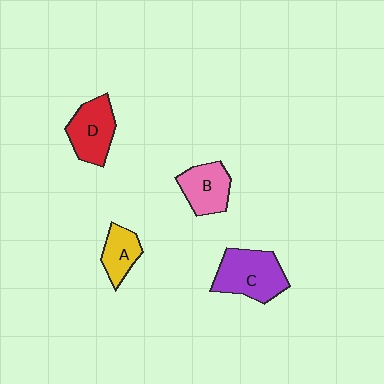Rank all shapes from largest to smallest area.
From largest to smallest: C (purple), D (red), B (pink), A (yellow).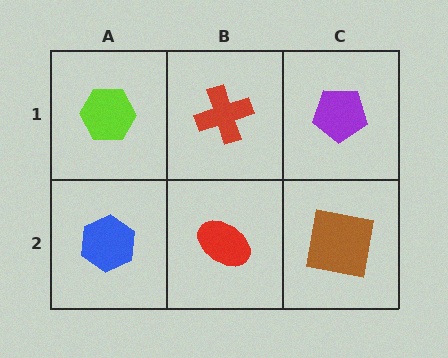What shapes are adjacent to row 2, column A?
A lime hexagon (row 1, column A), a red ellipse (row 2, column B).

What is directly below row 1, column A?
A blue hexagon.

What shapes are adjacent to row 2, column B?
A red cross (row 1, column B), a blue hexagon (row 2, column A), a brown square (row 2, column C).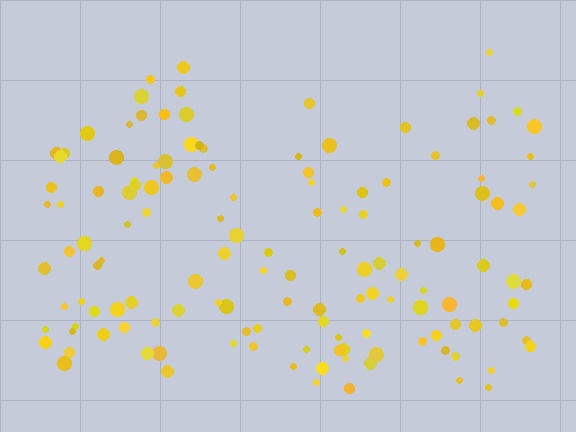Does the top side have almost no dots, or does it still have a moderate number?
Still a moderate number, just noticeably fewer than the bottom.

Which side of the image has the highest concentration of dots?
The bottom.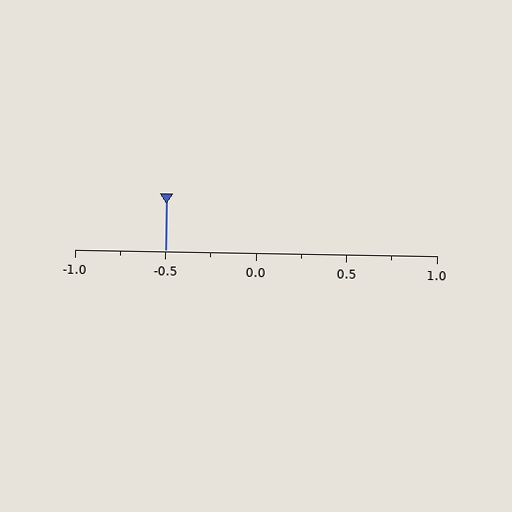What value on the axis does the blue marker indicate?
The marker indicates approximately -0.5.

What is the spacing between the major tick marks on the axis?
The major ticks are spaced 0.5 apart.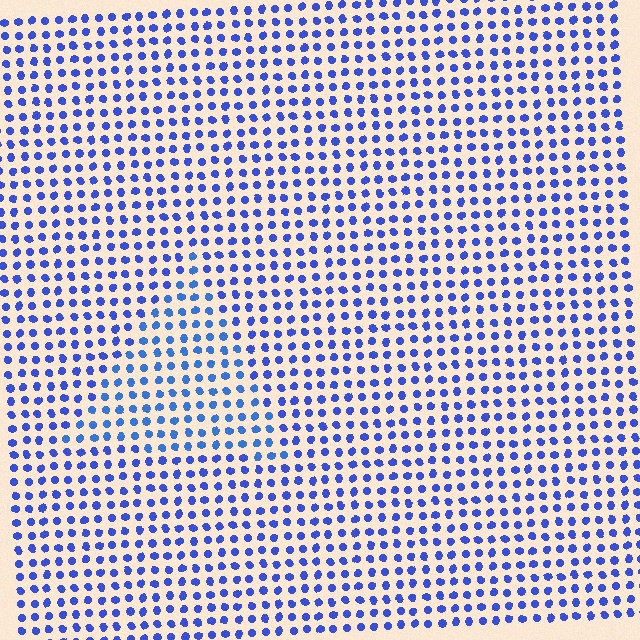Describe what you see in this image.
The image is filled with small blue elements in a uniform arrangement. A triangle-shaped region is visible where the elements are tinted to a slightly different hue, forming a subtle color boundary.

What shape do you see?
I see a triangle.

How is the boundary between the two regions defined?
The boundary is defined purely by a slight shift in hue (about 15 degrees). Spacing, size, and orientation are identical on both sides.